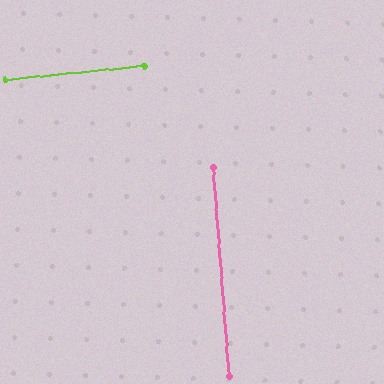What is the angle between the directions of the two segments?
Approximately 89 degrees.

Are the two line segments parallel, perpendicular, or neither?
Perpendicular — they meet at approximately 89°.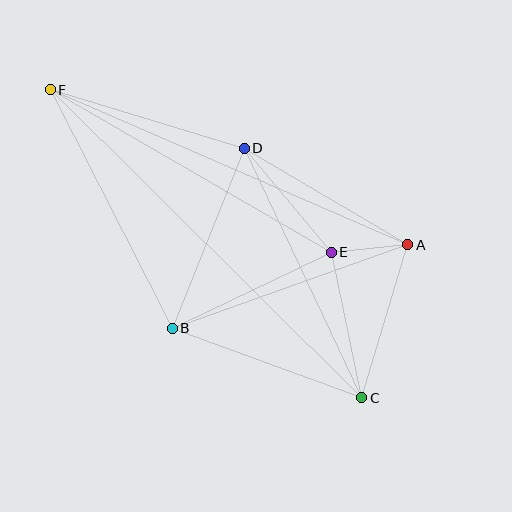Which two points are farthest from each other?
Points C and F are farthest from each other.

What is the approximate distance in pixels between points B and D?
The distance between B and D is approximately 194 pixels.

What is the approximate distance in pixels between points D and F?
The distance between D and F is approximately 203 pixels.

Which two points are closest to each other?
Points A and E are closest to each other.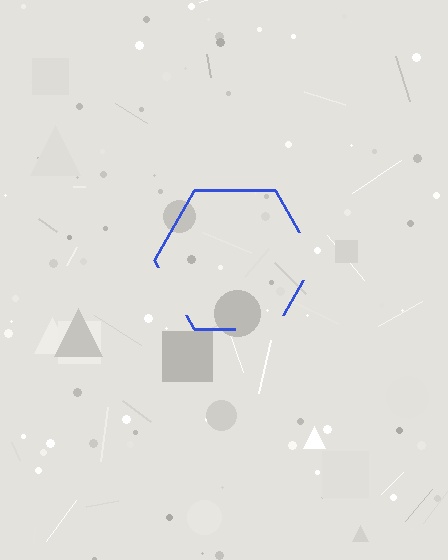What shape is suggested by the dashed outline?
The dashed outline suggests a hexagon.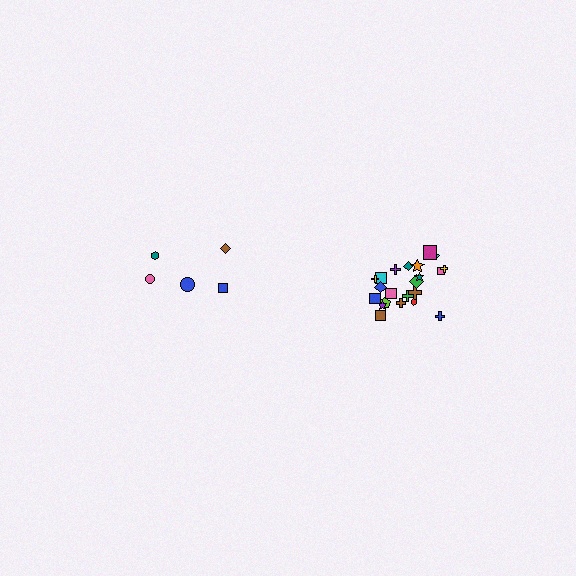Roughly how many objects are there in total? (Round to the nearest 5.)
Roughly 25 objects in total.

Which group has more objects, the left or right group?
The right group.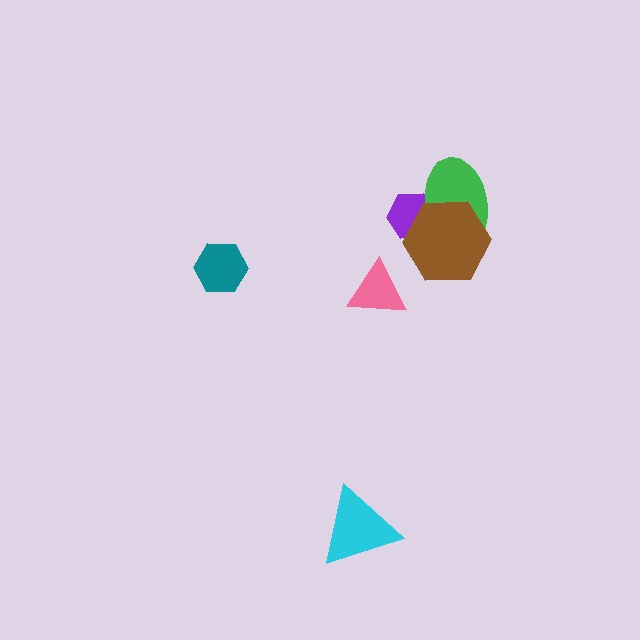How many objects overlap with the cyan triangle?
0 objects overlap with the cyan triangle.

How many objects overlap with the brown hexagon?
2 objects overlap with the brown hexagon.